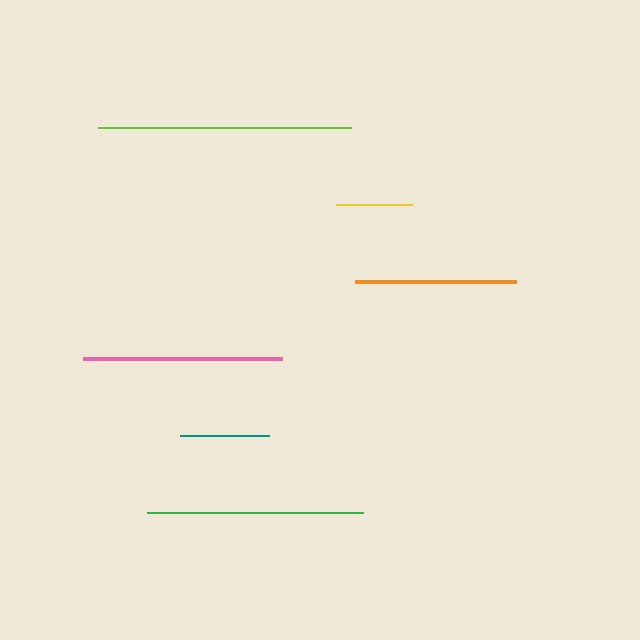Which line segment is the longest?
The lime line is the longest at approximately 253 pixels.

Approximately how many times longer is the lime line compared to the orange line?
The lime line is approximately 1.6 times the length of the orange line.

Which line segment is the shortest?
The yellow line is the shortest at approximately 76 pixels.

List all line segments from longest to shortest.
From longest to shortest: lime, green, pink, orange, teal, yellow.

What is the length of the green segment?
The green segment is approximately 216 pixels long.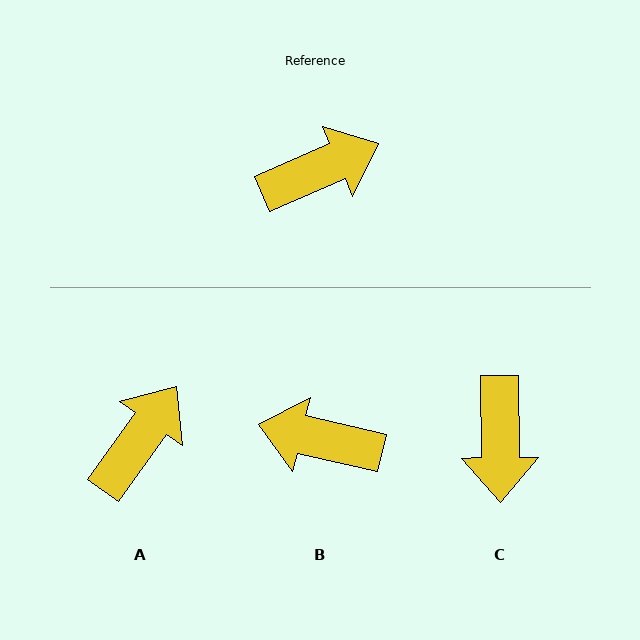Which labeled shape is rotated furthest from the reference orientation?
B, about 144 degrees away.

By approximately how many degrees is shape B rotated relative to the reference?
Approximately 144 degrees counter-clockwise.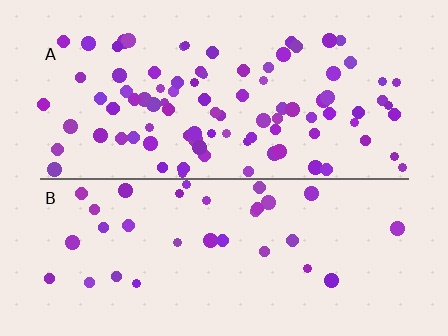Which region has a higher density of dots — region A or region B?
A (the top).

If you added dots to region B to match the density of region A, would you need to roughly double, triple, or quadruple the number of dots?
Approximately triple.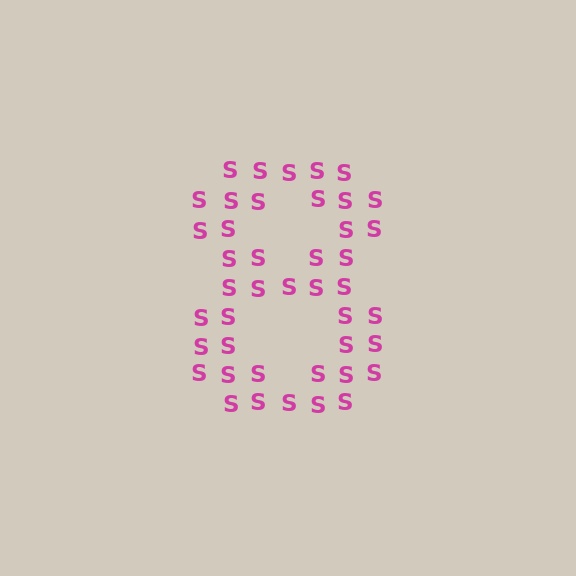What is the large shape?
The large shape is the digit 8.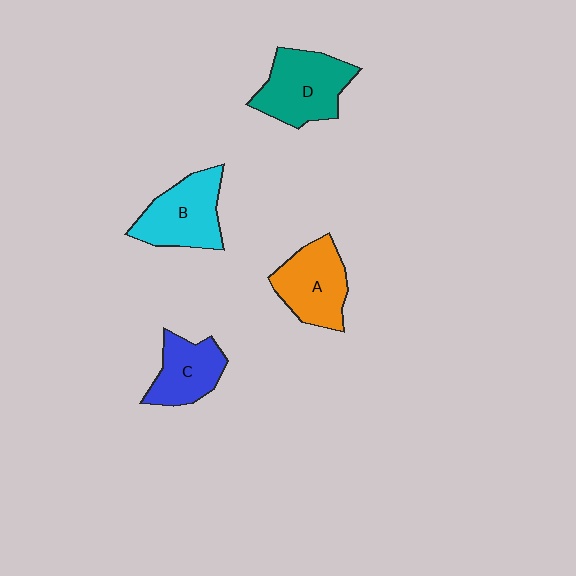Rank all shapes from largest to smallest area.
From largest to smallest: D (teal), B (cyan), A (orange), C (blue).